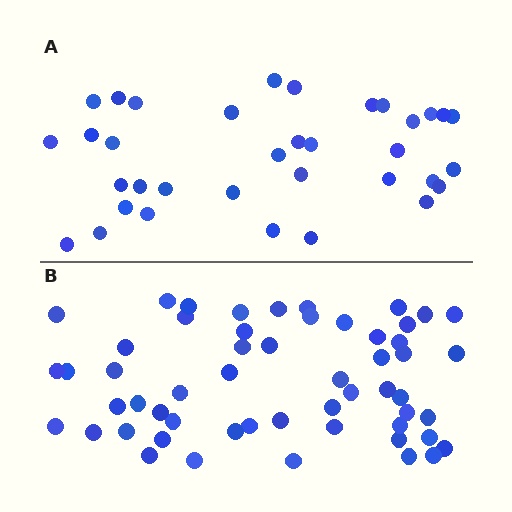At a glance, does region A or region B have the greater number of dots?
Region B (the bottom region) has more dots.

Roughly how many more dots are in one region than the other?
Region B has approximately 20 more dots than region A.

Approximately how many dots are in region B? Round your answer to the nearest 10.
About 60 dots. (The exact count is 55, which rounds to 60.)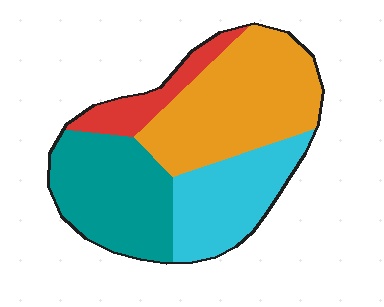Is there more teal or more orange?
Orange.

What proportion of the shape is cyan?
Cyan covers 23% of the shape.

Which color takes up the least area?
Red, at roughly 10%.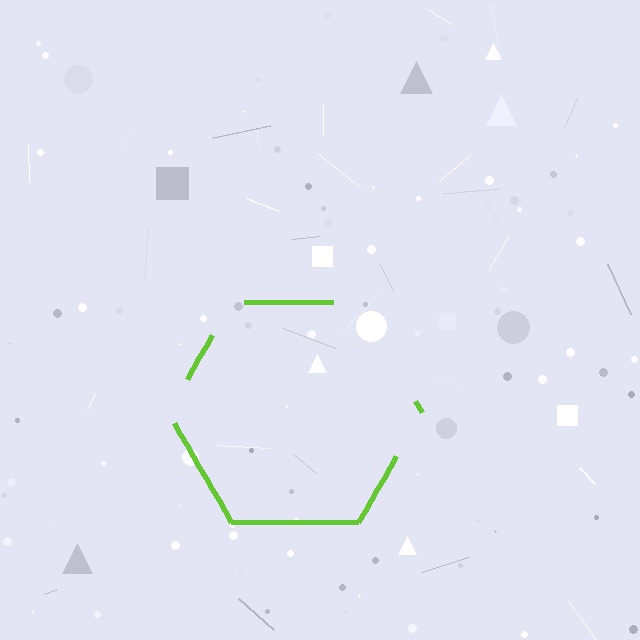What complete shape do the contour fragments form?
The contour fragments form a hexagon.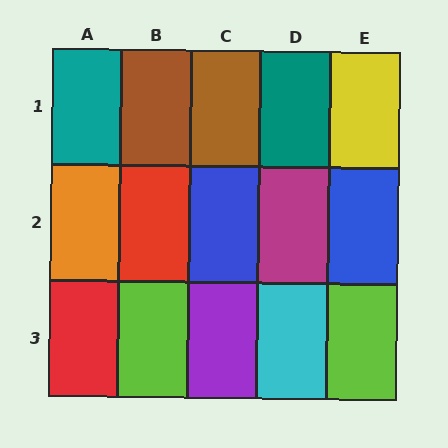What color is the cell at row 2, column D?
Magenta.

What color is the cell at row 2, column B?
Red.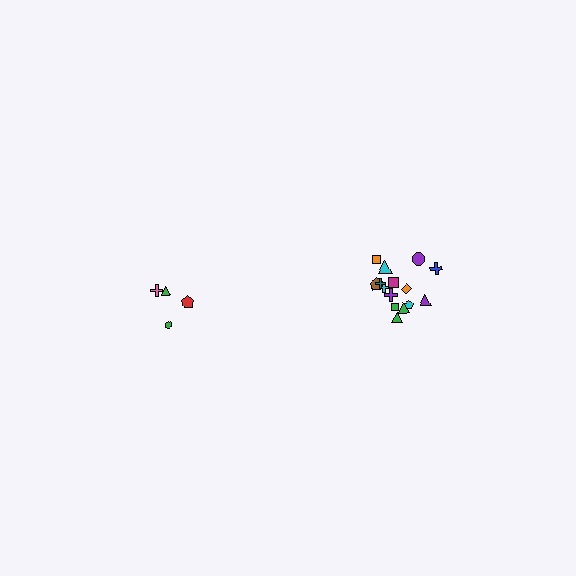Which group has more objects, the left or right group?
The right group.